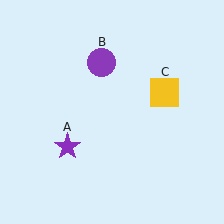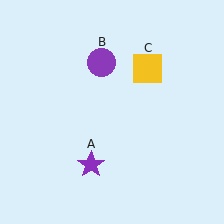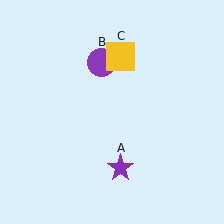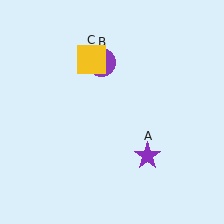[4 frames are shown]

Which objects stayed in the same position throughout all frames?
Purple circle (object B) remained stationary.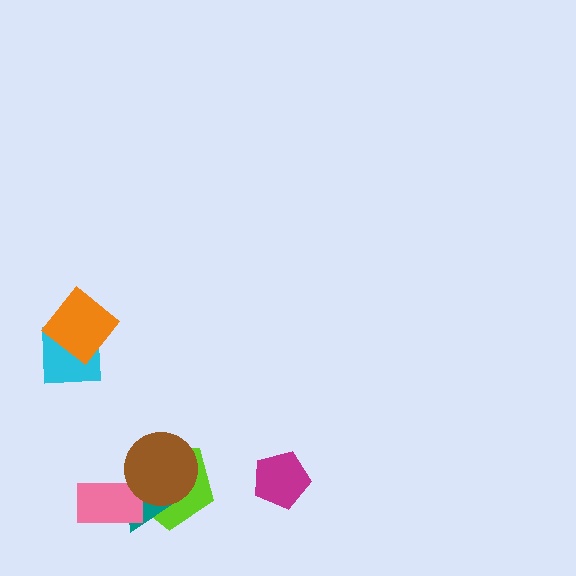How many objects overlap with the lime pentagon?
3 objects overlap with the lime pentagon.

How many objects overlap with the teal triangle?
3 objects overlap with the teal triangle.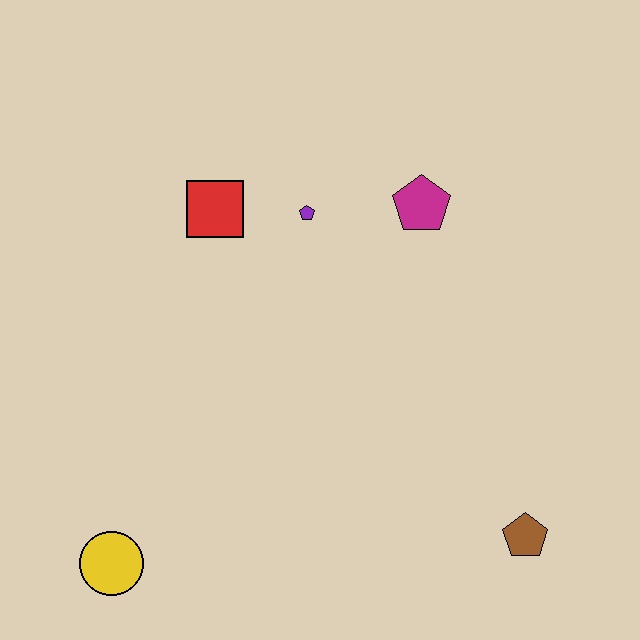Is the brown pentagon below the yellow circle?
No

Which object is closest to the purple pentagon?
The red square is closest to the purple pentagon.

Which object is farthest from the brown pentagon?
The red square is farthest from the brown pentagon.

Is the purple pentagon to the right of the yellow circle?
Yes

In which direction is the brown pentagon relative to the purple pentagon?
The brown pentagon is below the purple pentagon.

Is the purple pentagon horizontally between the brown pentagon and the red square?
Yes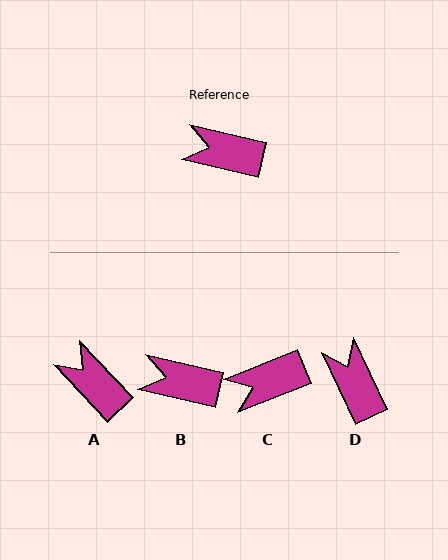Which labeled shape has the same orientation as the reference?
B.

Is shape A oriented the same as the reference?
No, it is off by about 34 degrees.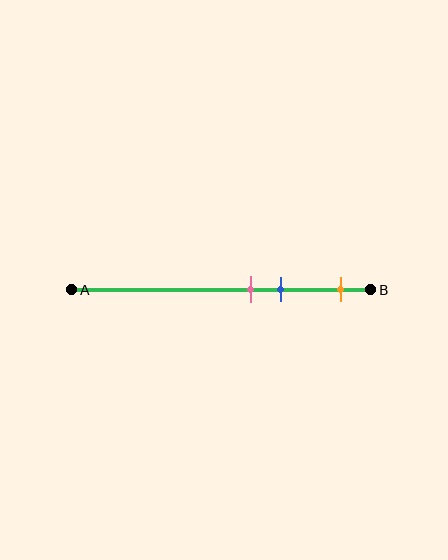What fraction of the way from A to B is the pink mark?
The pink mark is approximately 60% (0.6) of the way from A to B.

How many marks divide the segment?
There are 3 marks dividing the segment.